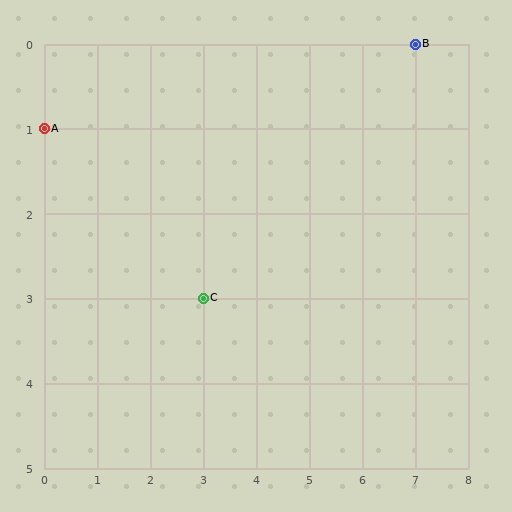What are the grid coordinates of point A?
Point A is at grid coordinates (0, 1).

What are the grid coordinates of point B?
Point B is at grid coordinates (7, 0).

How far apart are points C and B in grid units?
Points C and B are 4 columns and 3 rows apart (about 5.0 grid units diagonally).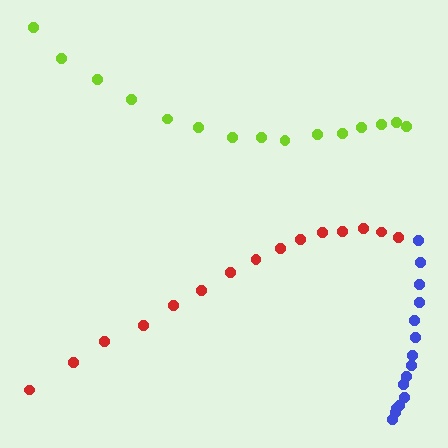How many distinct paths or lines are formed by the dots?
There are 3 distinct paths.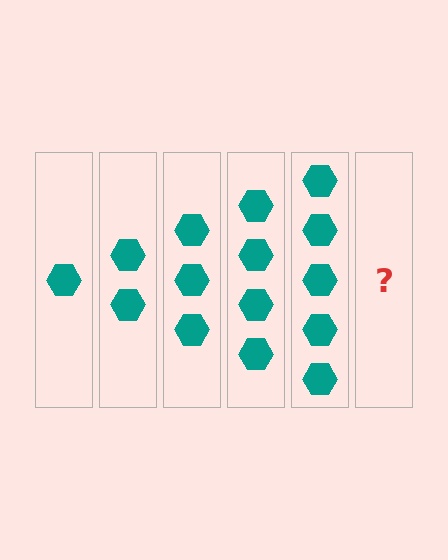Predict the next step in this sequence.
The next step is 6 hexagons.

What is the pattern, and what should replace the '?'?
The pattern is that each step adds one more hexagon. The '?' should be 6 hexagons.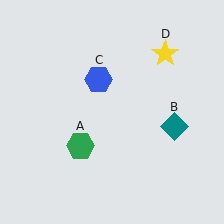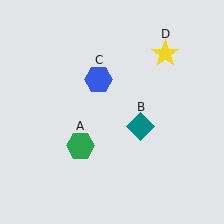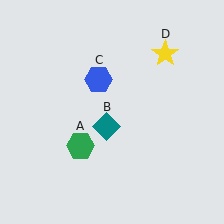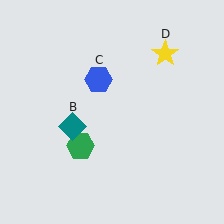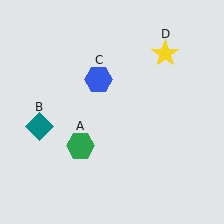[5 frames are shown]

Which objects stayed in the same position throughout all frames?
Green hexagon (object A) and blue hexagon (object C) and yellow star (object D) remained stationary.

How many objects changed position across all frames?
1 object changed position: teal diamond (object B).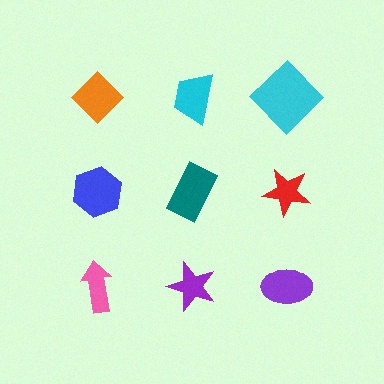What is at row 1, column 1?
An orange diamond.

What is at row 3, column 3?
A purple ellipse.